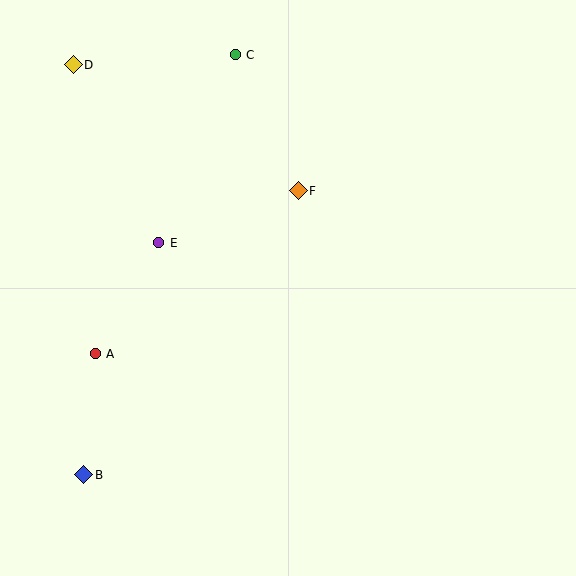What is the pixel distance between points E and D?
The distance between E and D is 198 pixels.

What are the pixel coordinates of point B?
Point B is at (84, 475).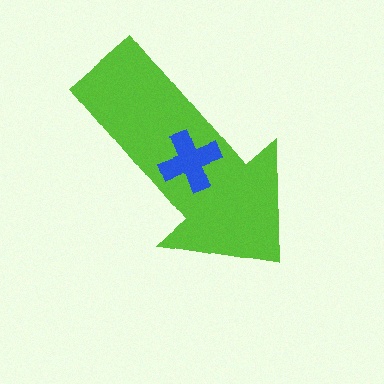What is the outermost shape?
The lime arrow.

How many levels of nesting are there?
2.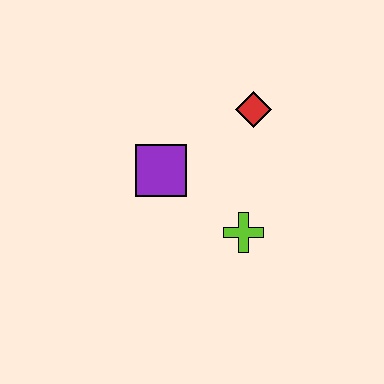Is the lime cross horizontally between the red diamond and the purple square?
Yes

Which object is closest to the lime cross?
The purple square is closest to the lime cross.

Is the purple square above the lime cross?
Yes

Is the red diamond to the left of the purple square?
No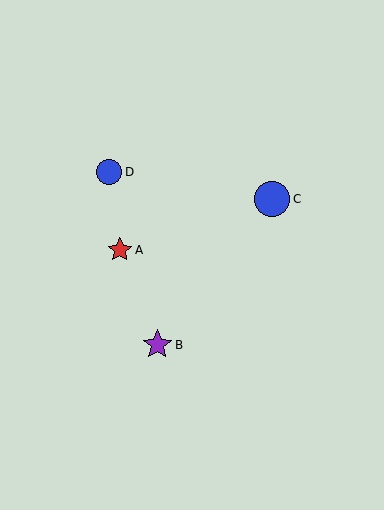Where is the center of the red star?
The center of the red star is at (120, 250).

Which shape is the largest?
The blue circle (labeled C) is the largest.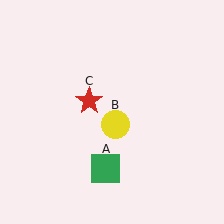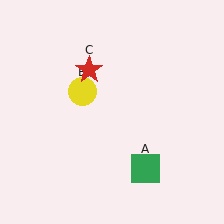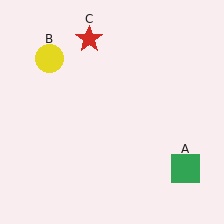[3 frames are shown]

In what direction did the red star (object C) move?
The red star (object C) moved up.